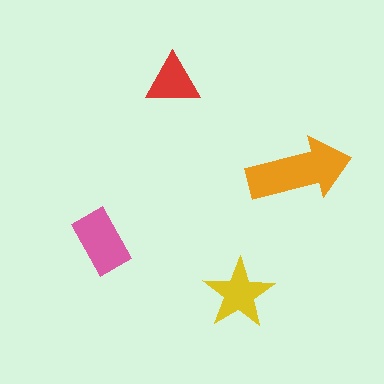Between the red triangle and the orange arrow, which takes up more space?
The orange arrow.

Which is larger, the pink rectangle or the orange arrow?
The orange arrow.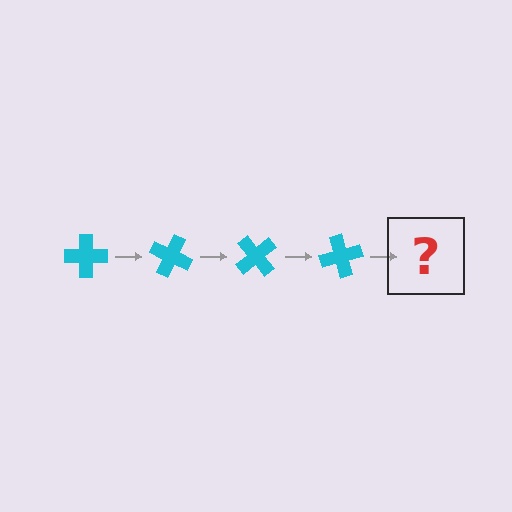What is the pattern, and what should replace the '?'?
The pattern is that the cross rotates 25 degrees each step. The '?' should be a cyan cross rotated 100 degrees.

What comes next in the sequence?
The next element should be a cyan cross rotated 100 degrees.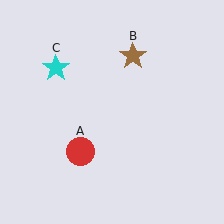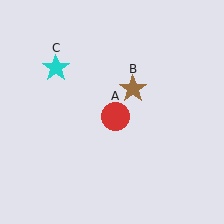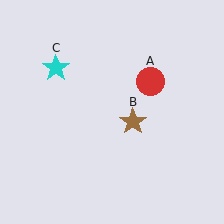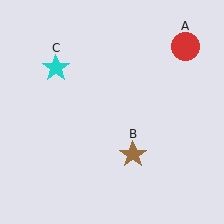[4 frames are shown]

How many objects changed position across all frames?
2 objects changed position: red circle (object A), brown star (object B).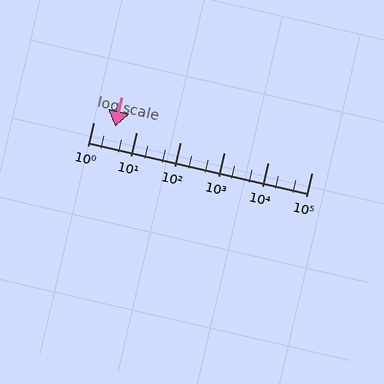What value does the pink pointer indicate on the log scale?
The pointer indicates approximately 3.2.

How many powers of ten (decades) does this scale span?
The scale spans 5 decades, from 1 to 100000.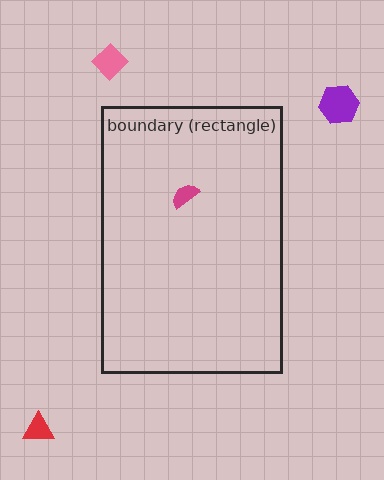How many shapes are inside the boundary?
1 inside, 3 outside.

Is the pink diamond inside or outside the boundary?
Outside.